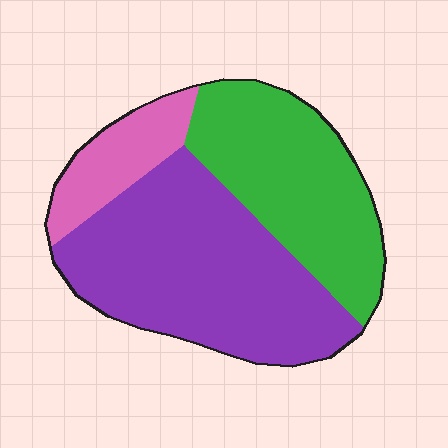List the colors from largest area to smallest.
From largest to smallest: purple, green, pink.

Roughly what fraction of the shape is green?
Green covers about 35% of the shape.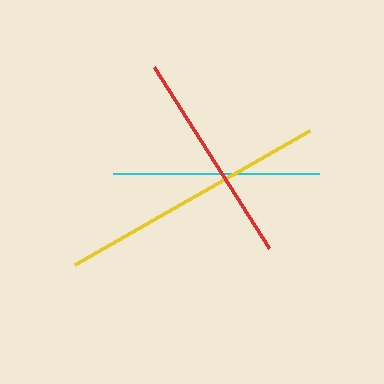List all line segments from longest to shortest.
From longest to shortest: yellow, red, cyan.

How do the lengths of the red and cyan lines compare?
The red and cyan lines are approximately the same length.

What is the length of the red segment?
The red segment is approximately 214 pixels long.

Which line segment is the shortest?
The cyan line is the shortest at approximately 206 pixels.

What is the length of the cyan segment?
The cyan segment is approximately 206 pixels long.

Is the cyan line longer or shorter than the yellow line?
The yellow line is longer than the cyan line.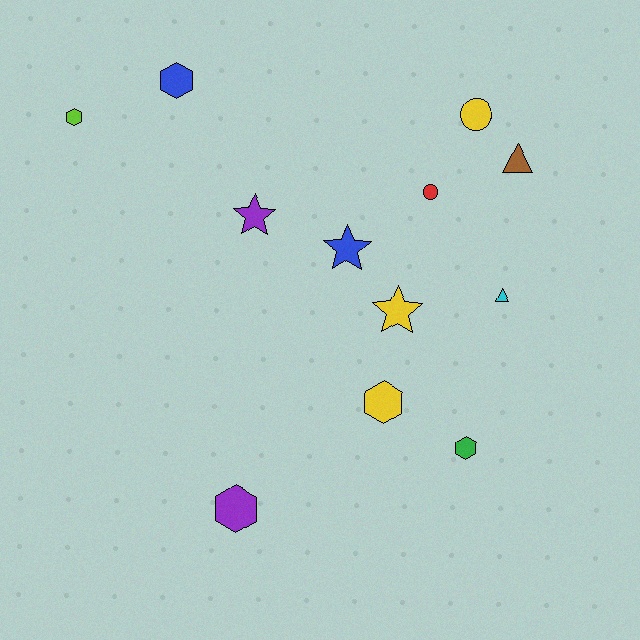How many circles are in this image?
There are 2 circles.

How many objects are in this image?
There are 12 objects.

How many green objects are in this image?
There is 1 green object.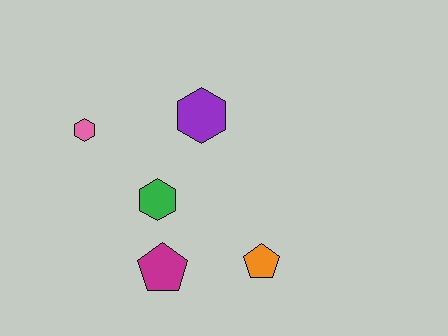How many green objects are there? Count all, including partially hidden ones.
There is 1 green object.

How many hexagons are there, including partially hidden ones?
There are 3 hexagons.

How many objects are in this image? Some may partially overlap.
There are 5 objects.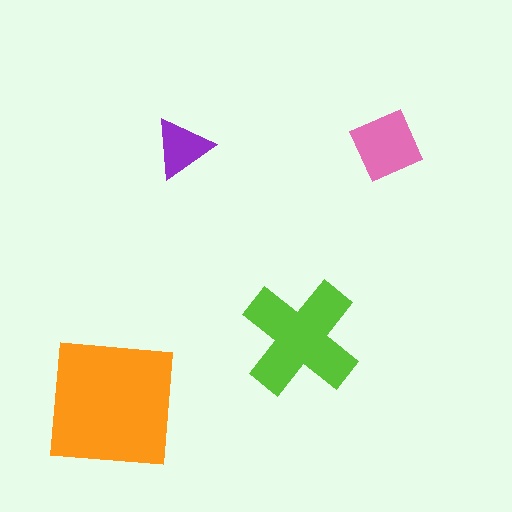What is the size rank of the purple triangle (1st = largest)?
4th.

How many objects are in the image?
There are 4 objects in the image.